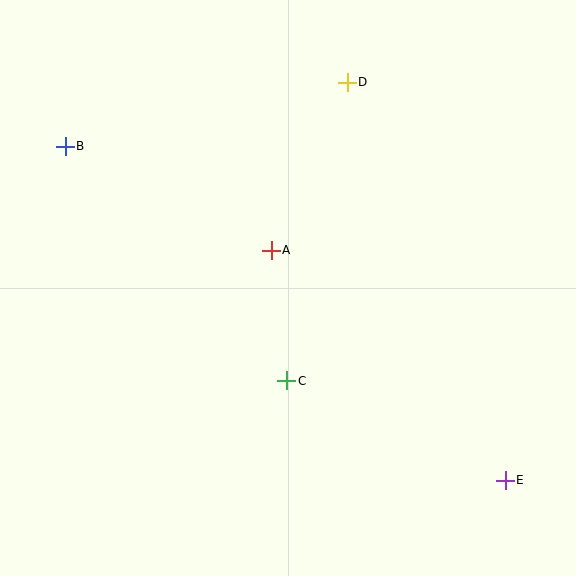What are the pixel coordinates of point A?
Point A is at (271, 250).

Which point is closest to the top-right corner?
Point D is closest to the top-right corner.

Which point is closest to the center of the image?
Point A at (271, 250) is closest to the center.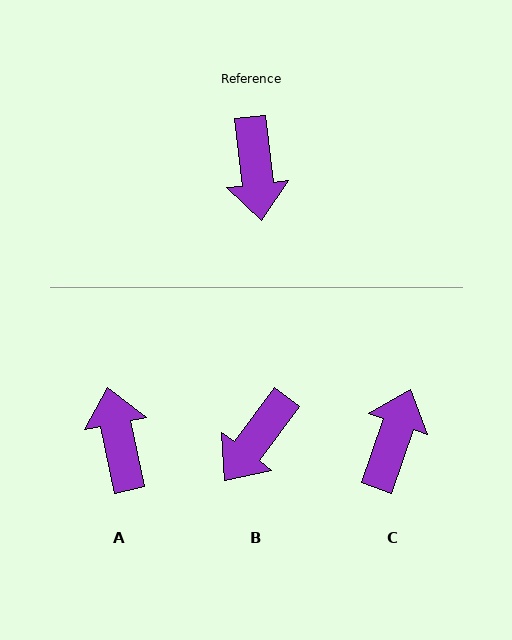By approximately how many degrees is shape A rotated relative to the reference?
Approximately 174 degrees clockwise.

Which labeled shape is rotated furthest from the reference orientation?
A, about 174 degrees away.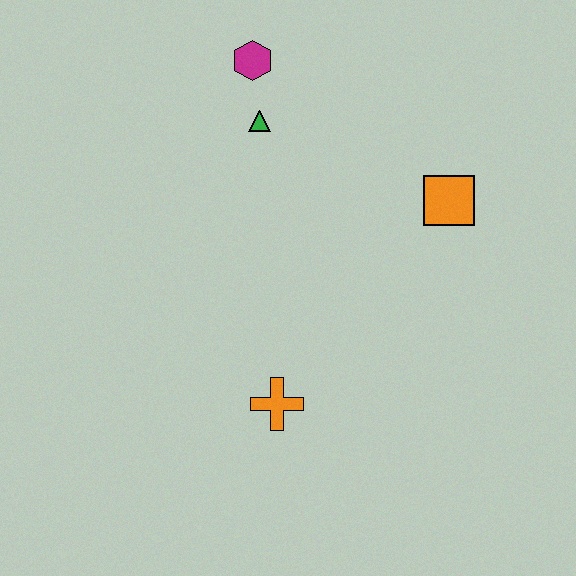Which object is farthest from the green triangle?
The orange cross is farthest from the green triangle.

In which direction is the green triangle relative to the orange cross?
The green triangle is above the orange cross.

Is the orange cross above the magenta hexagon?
No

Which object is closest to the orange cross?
The orange square is closest to the orange cross.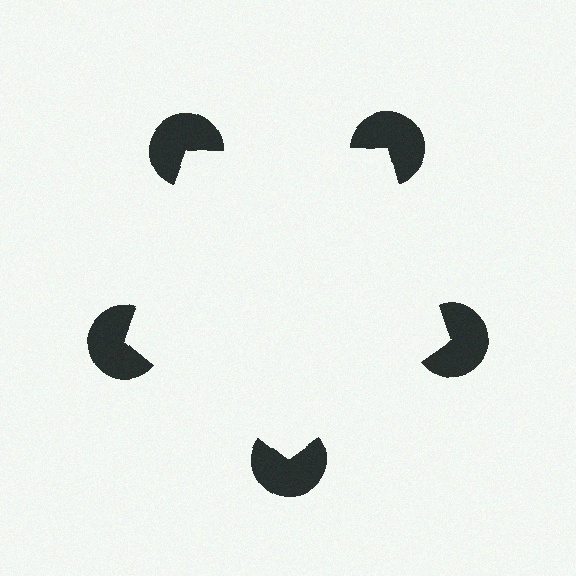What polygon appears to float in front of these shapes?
An illusory pentagon — its edges are inferred from the aligned wedge cuts in the pac-man discs, not physically drawn.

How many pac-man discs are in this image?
There are 5 — one at each vertex of the illusory pentagon.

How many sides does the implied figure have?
5 sides.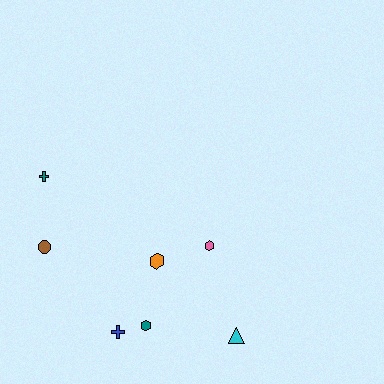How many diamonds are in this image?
There are no diamonds.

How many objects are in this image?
There are 7 objects.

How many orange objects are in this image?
There is 1 orange object.